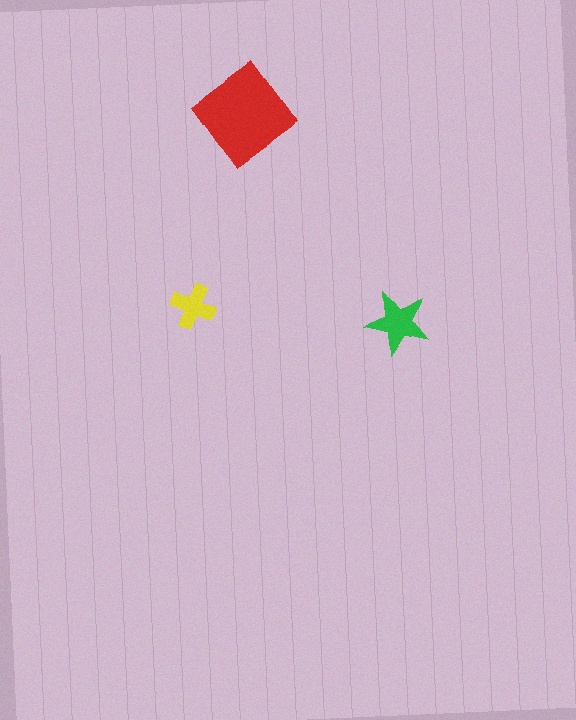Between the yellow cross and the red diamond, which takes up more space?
The red diamond.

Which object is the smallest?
The yellow cross.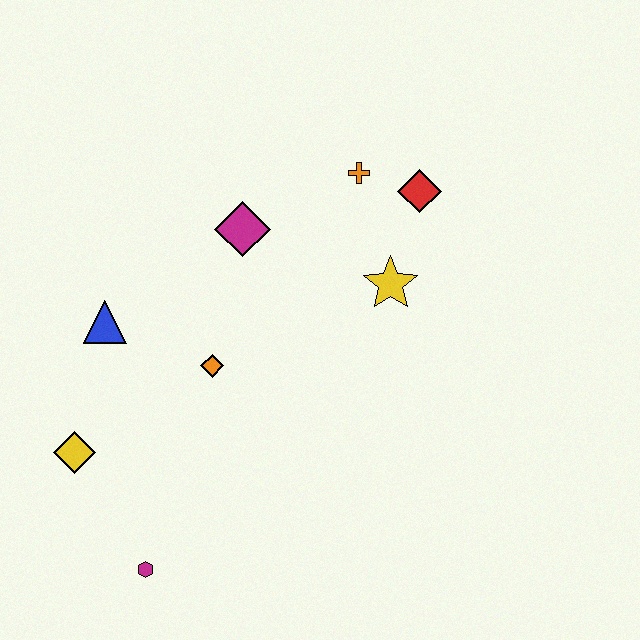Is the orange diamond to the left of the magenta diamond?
Yes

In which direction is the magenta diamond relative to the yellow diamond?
The magenta diamond is above the yellow diamond.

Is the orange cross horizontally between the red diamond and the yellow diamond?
Yes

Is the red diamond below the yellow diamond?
No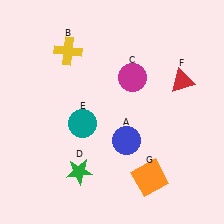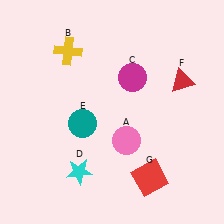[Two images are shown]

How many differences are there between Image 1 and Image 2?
There are 3 differences between the two images.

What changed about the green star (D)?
In Image 1, D is green. In Image 2, it changed to cyan.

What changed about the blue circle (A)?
In Image 1, A is blue. In Image 2, it changed to pink.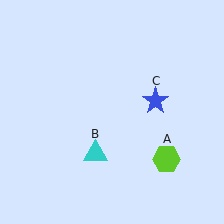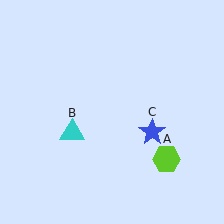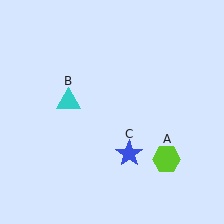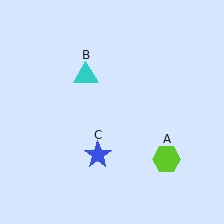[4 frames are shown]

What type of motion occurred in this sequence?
The cyan triangle (object B), blue star (object C) rotated clockwise around the center of the scene.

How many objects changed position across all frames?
2 objects changed position: cyan triangle (object B), blue star (object C).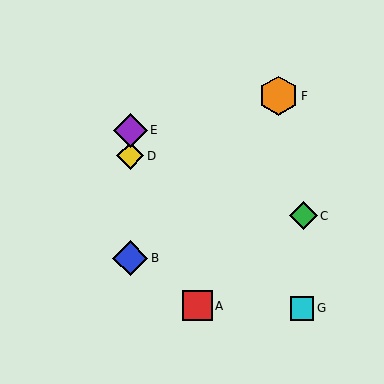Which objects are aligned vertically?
Objects B, D, E are aligned vertically.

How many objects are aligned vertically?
3 objects (B, D, E) are aligned vertically.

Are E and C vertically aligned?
No, E is at x≈130 and C is at x≈303.